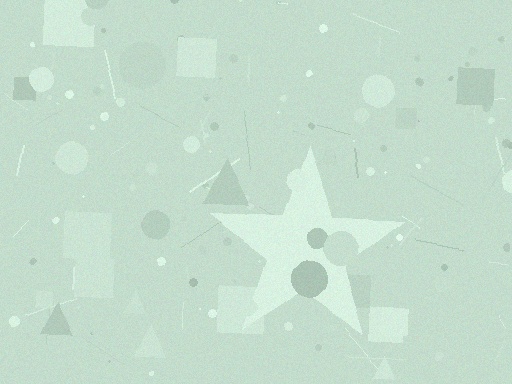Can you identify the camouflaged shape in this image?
The camouflaged shape is a star.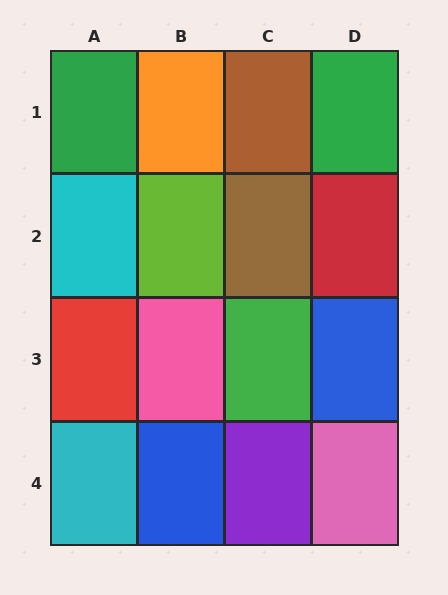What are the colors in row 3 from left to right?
Red, pink, green, blue.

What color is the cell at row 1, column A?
Green.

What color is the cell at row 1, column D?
Green.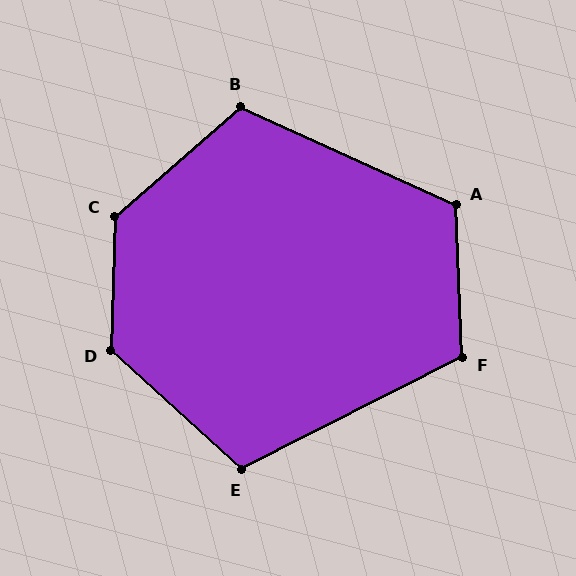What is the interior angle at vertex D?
Approximately 131 degrees (obtuse).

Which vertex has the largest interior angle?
C, at approximately 133 degrees.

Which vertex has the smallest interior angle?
E, at approximately 111 degrees.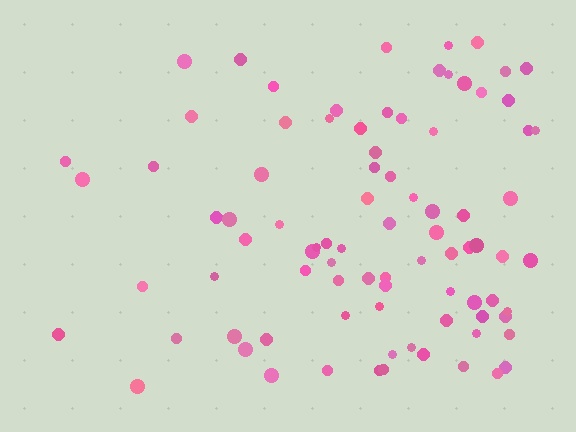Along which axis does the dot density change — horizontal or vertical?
Horizontal.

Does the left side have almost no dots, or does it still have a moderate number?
Still a moderate number, just noticeably fewer than the right.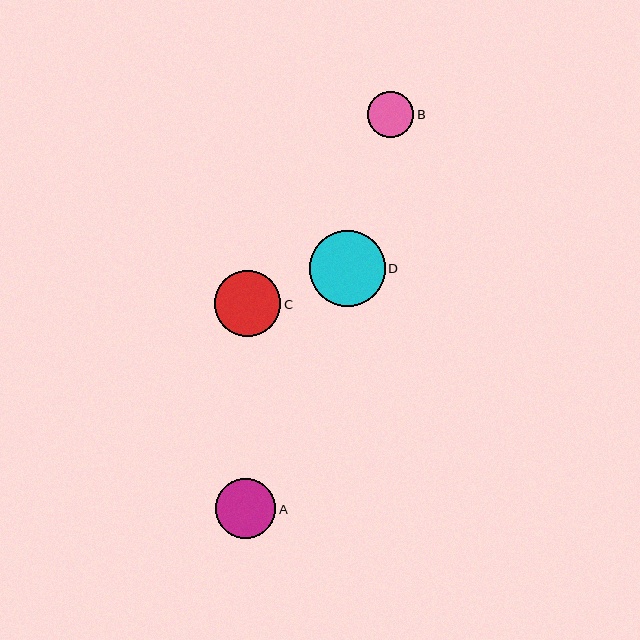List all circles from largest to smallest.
From largest to smallest: D, C, A, B.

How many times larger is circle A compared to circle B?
Circle A is approximately 1.3 times the size of circle B.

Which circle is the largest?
Circle D is the largest with a size of approximately 76 pixels.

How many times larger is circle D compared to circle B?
Circle D is approximately 1.6 times the size of circle B.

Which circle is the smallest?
Circle B is the smallest with a size of approximately 46 pixels.